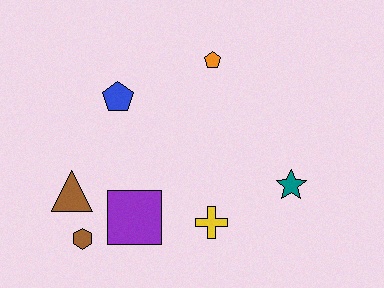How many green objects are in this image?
There are no green objects.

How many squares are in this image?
There is 1 square.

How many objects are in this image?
There are 7 objects.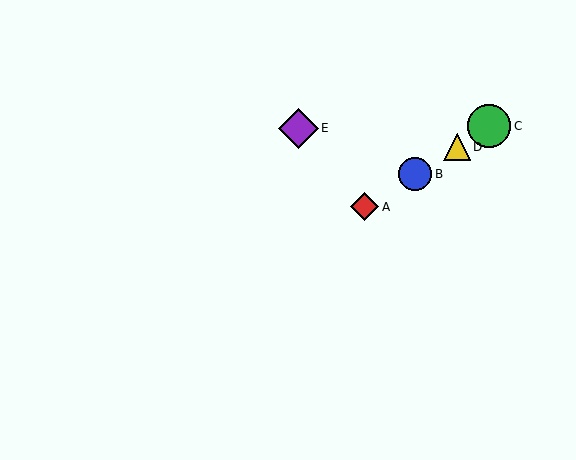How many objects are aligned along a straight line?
4 objects (A, B, C, D) are aligned along a straight line.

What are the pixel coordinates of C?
Object C is at (489, 126).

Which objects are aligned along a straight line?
Objects A, B, C, D are aligned along a straight line.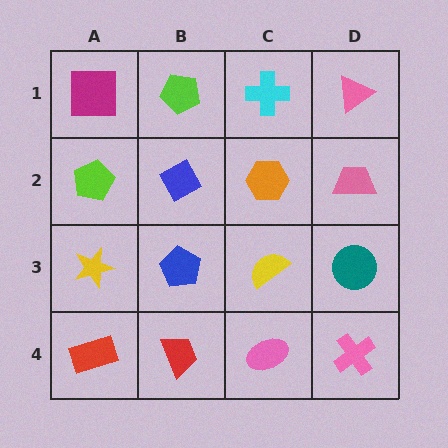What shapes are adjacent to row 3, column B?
A blue diamond (row 2, column B), a red trapezoid (row 4, column B), a yellow star (row 3, column A), a yellow semicircle (row 3, column C).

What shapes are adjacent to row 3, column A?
A lime pentagon (row 2, column A), a red rectangle (row 4, column A), a blue pentagon (row 3, column B).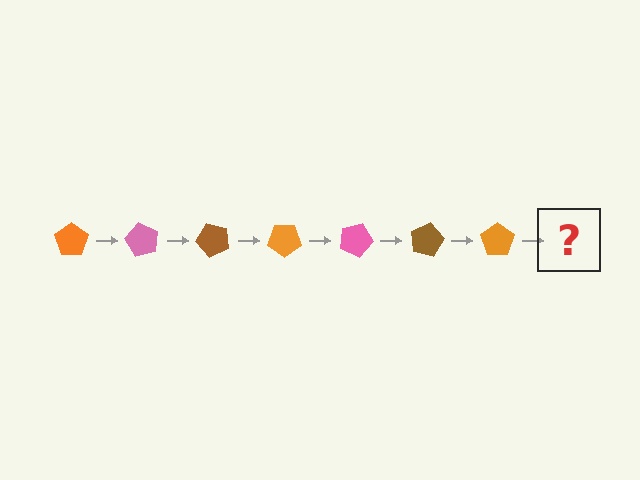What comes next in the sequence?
The next element should be a pink pentagon, rotated 420 degrees from the start.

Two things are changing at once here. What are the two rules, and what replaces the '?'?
The two rules are that it rotates 60 degrees each step and the color cycles through orange, pink, and brown. The '?' should be a pink pentagon, rotated 420 degrees from the start.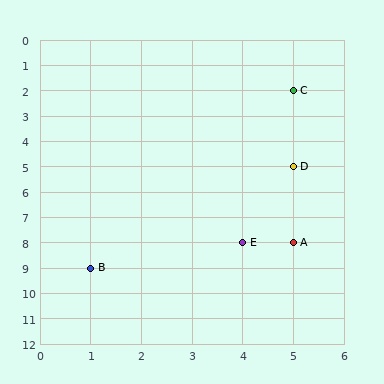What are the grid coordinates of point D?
Point D is at grid coordinates (5, 5).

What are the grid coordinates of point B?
Point B is at grid coordinates (1, 9).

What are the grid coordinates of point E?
Point E is at grid coordinates (4, 8).